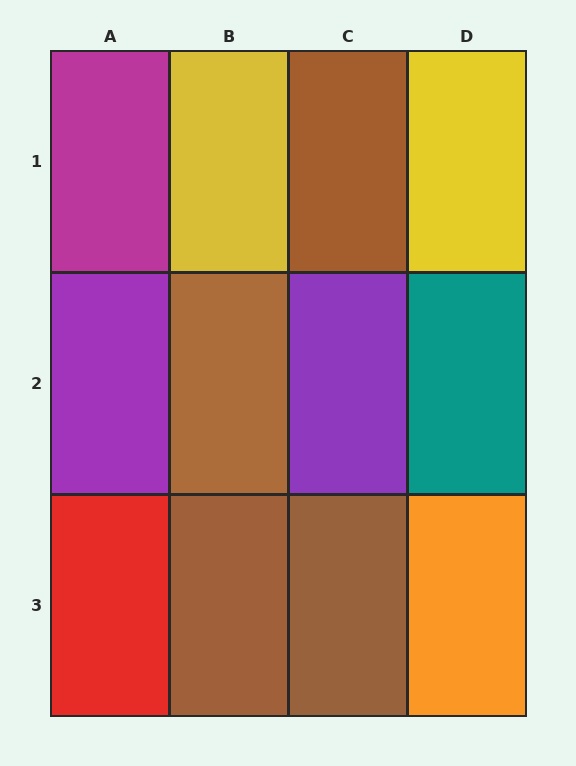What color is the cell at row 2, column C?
Purple.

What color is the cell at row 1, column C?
Brown.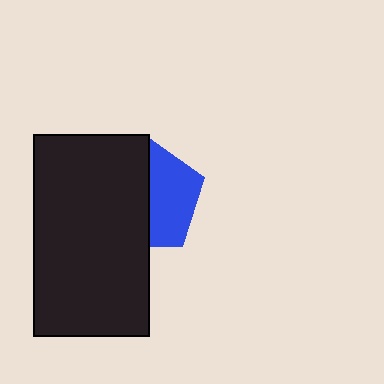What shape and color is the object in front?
The object in front is a black rectangle.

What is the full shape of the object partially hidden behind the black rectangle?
The partially hidden object is a blue pentagon.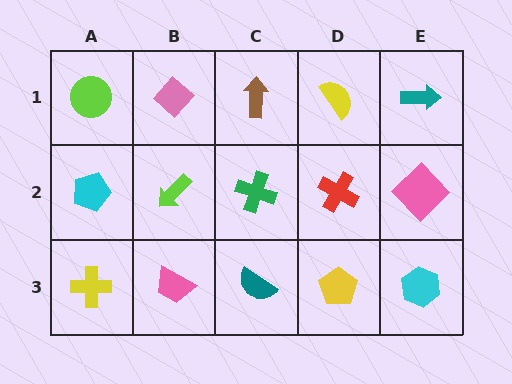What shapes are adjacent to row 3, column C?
A green cross (row 2, column C), a pink trapezoid (row 3, column B), a yellow pentagon (row 3, column D).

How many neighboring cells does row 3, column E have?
2.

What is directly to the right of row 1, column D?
A teal arrow.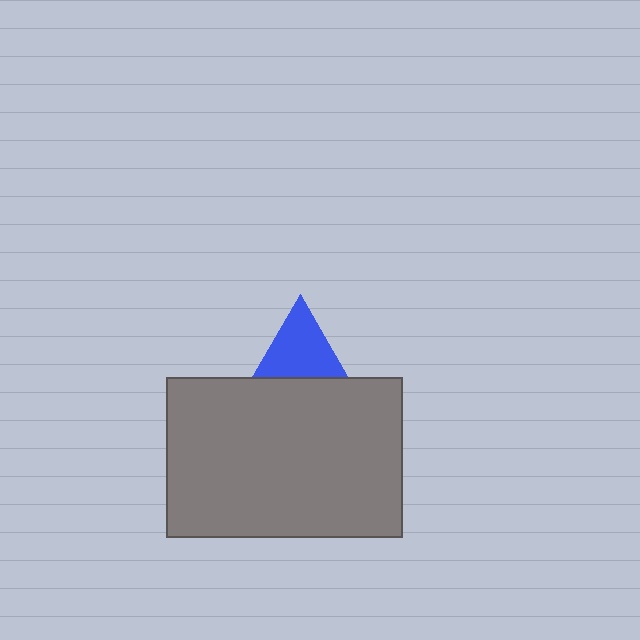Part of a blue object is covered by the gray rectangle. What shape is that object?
It is a triangle.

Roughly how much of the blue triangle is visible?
About half of it is visible (roughly 51%).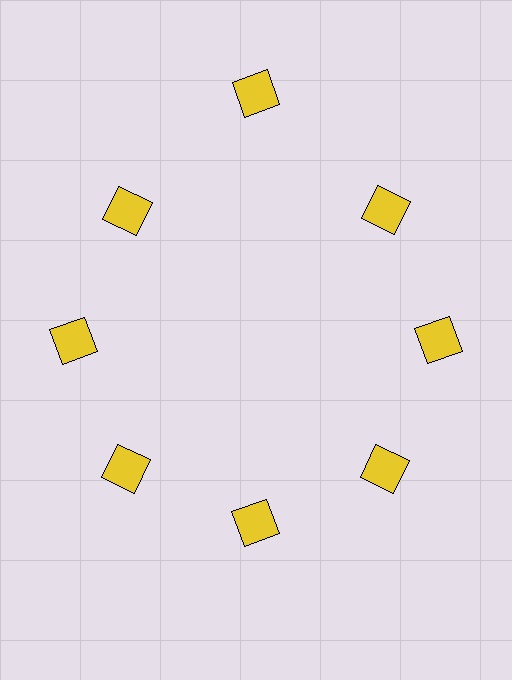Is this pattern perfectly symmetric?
No. The 8 yellow squares are arranged in a ring, but one element near the 12 o'clock position is pushed outward from the center, breaking the 8-fold rotational symmetry.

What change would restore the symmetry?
The symmetry would be restored by moving it inward, back onto the ring so that all 8 squares sit at equal angles and equal distance from the center.